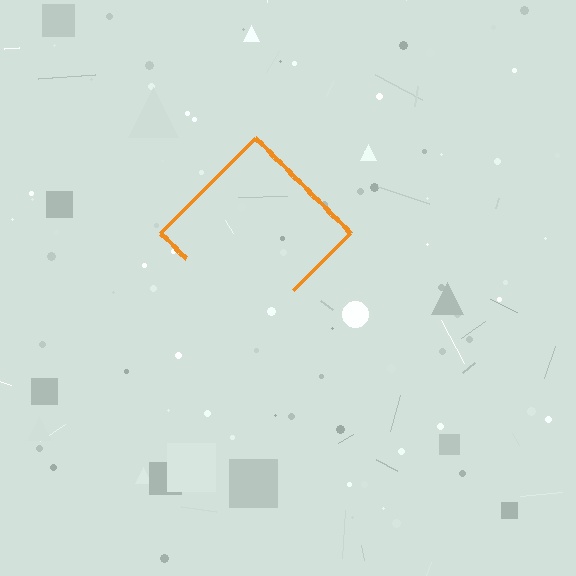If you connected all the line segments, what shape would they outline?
They would outline a diamond.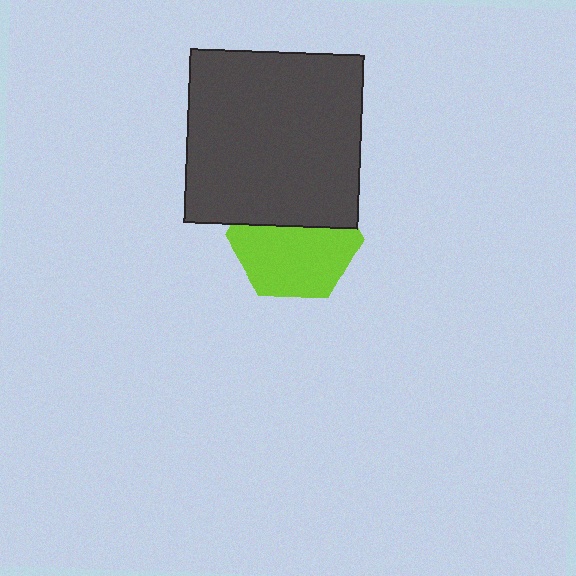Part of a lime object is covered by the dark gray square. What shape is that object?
It is a hexagon.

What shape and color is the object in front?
The object in front is a dark gray square.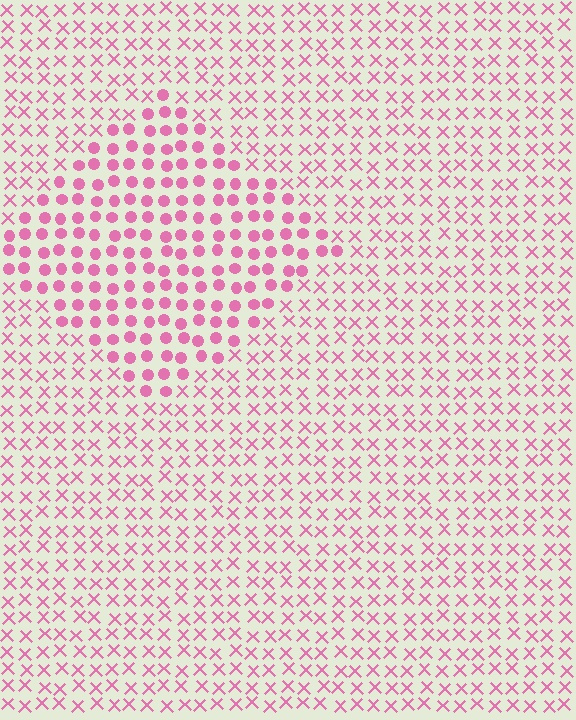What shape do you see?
I see a diamond.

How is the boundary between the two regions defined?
The boundary is defined by a change in element shape: circles inside vs. X marks outside. All elements share the same color and spacing.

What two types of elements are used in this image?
The image uses circles inside the diamond region and X marks outside it.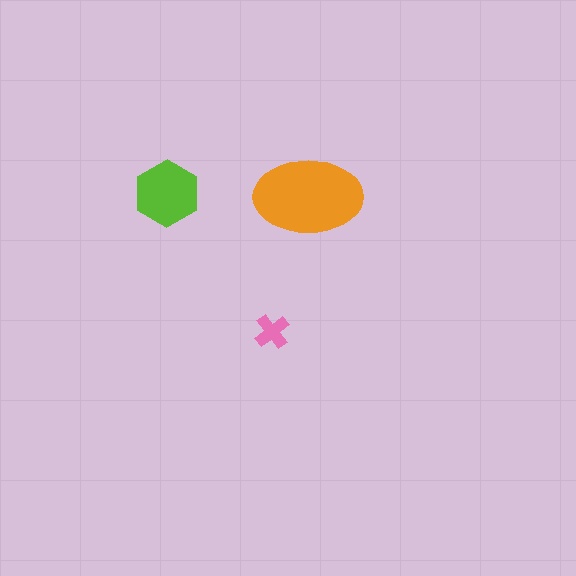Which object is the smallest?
The pink cross.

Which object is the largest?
The orange ellipse.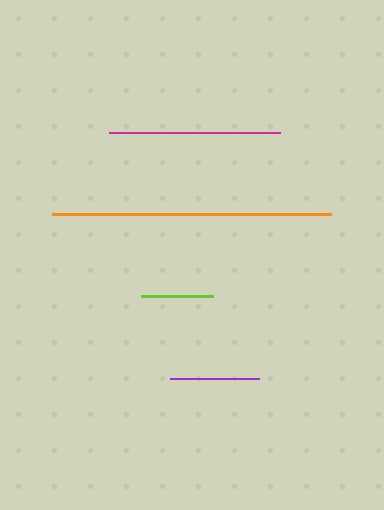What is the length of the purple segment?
The purple segment is approximately 89 pixels long.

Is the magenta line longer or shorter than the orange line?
The orange line is longer than the magenta line.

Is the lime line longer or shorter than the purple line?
The purple line is longer than the lime line.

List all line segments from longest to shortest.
From longest to shortest: orange, magenta, purple, lime.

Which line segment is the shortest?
The lime line is the shortest at approximately 72 pixels.